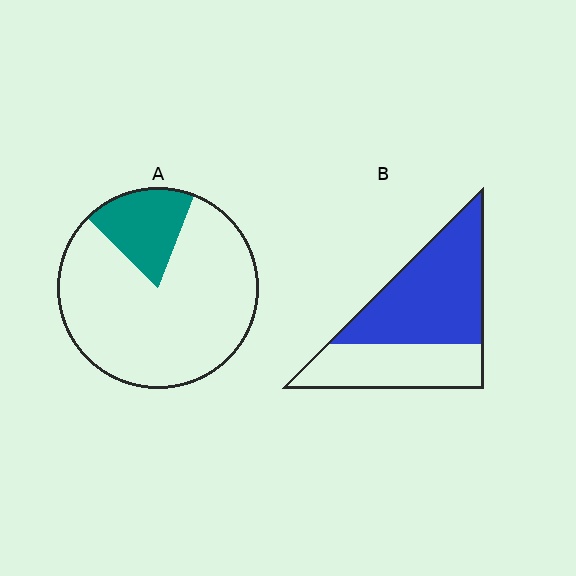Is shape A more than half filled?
No.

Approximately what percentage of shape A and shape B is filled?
A is approximately 20% and B is approximately 60%.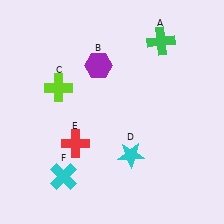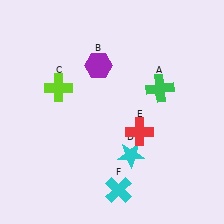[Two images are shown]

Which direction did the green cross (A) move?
The green cross (A) moved down.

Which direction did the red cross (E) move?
The red cross (E) moved right.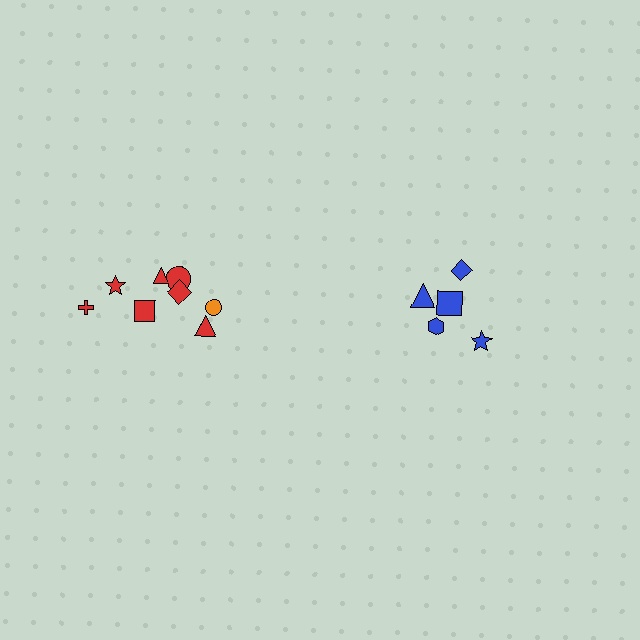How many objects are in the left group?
There are 8 objects.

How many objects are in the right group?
There are 5 objects.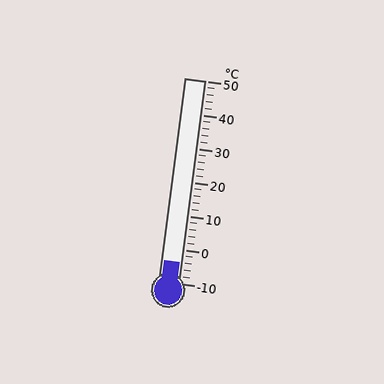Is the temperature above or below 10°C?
The temperature is below 10°C.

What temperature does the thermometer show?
The thermometer shows approximately -4°C.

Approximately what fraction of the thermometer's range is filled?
The thermometer is filled to approximately 10% of its range.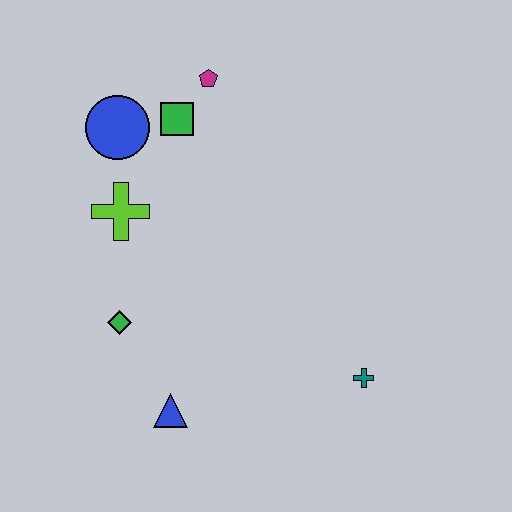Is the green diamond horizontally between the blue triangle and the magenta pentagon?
No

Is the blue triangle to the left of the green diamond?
No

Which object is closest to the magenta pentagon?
The green square is closest to the magenta pentagon.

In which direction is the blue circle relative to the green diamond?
The blue circle is above the green diamond.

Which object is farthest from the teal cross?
The blue circle is farthest from the teal cross.